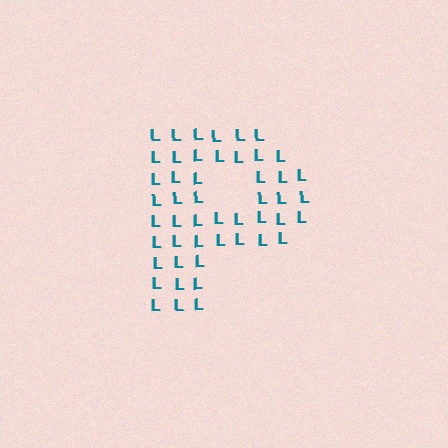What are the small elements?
The small elements are letter L's.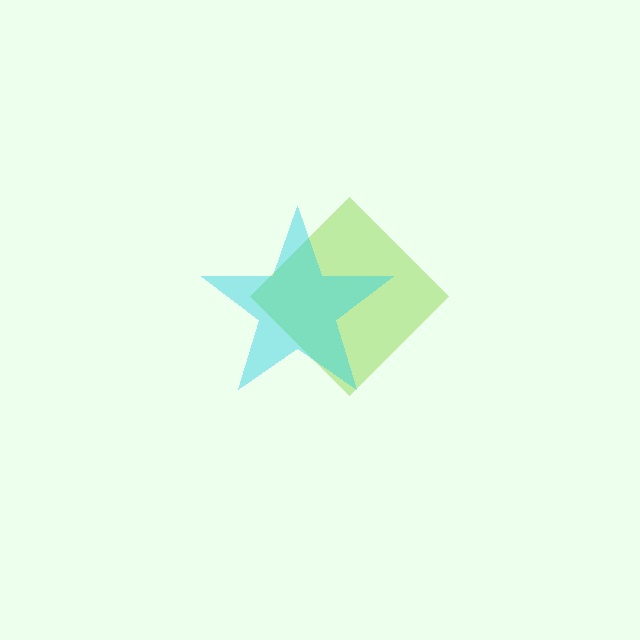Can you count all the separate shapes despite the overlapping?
Yes, there are 2 separate shapes.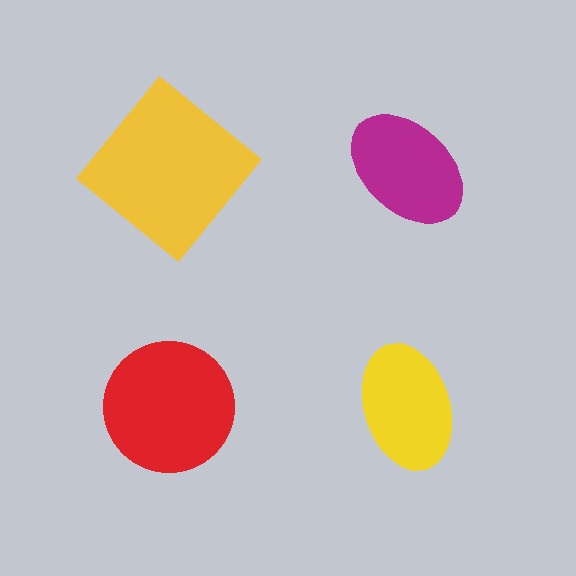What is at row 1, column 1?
A yellow diamond.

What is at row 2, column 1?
A red circle.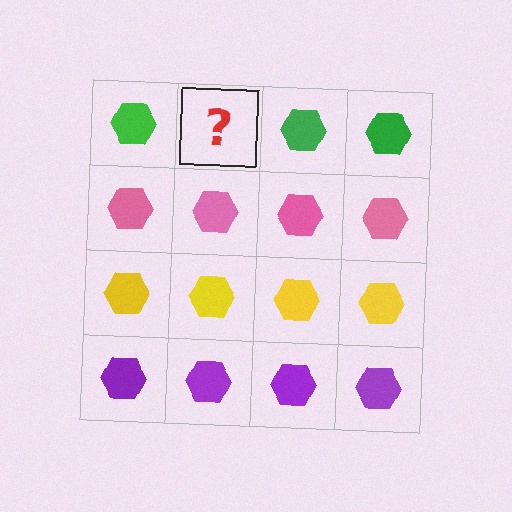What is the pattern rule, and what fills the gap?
The rule is that each row has a consistent color. The gap should be filled with a green hexagon.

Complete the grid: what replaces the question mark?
The question mark should be replaced with a green hexagon.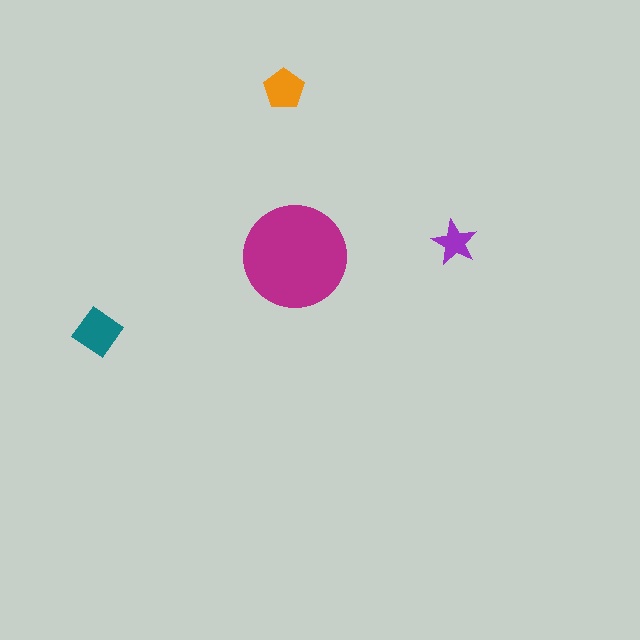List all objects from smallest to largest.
The purple star, the orange pentagon, the teal diamond, the magenta circle.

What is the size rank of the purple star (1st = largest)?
4th.